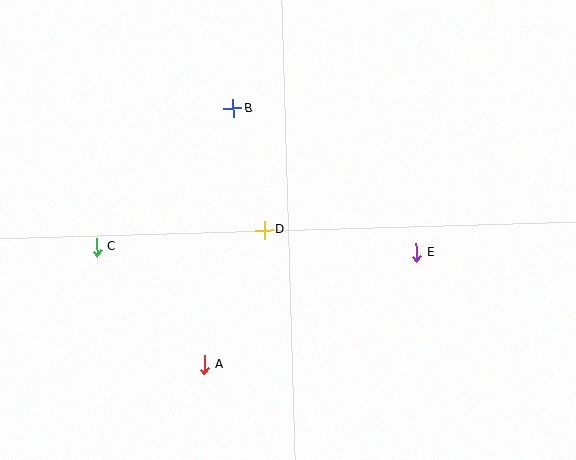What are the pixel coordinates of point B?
Point B is at (233, 109).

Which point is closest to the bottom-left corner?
Point A is closest to the bottom-left corner.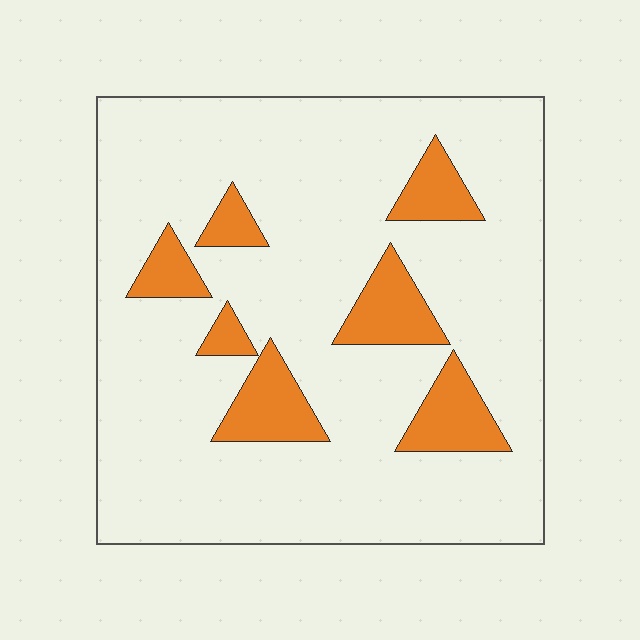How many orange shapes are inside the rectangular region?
7.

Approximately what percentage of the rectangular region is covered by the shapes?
Approximately 15%.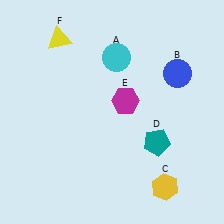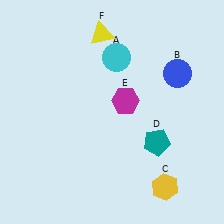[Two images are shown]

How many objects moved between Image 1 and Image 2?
1 object moved between the two images.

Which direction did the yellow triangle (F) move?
The yellow triangle (F) moved right.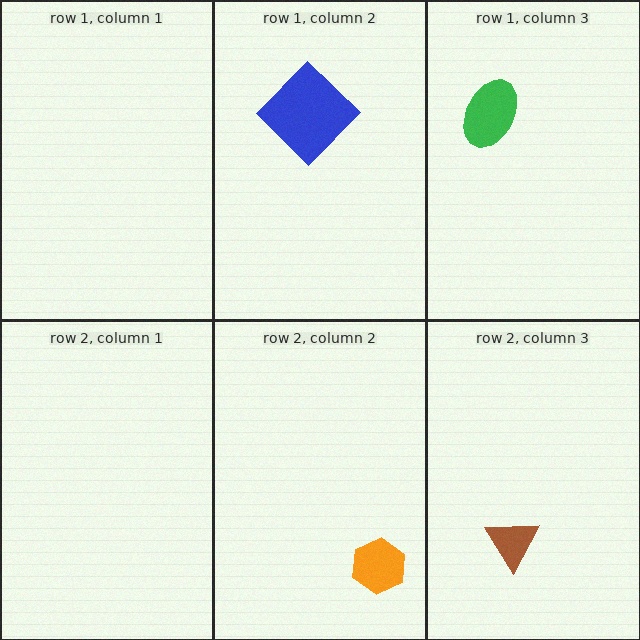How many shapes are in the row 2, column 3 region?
1.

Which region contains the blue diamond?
The row 1, column 2 region.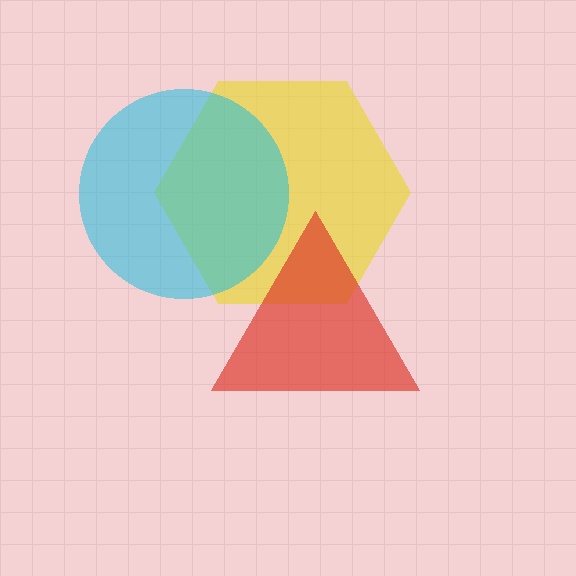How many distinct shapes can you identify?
There are 3 distinct shapes: a yellow hexagon, a red triangle, a cyan circle.